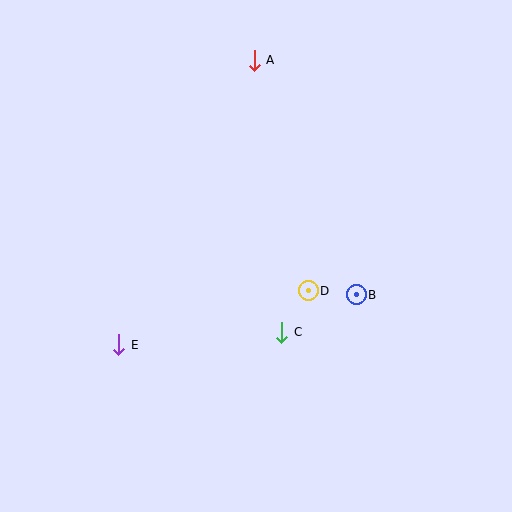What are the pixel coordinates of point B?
Point B is at (356, 295).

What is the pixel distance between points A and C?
The distance between A and C is 273 pixels.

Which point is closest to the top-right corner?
Point A is closest to the top-right corner.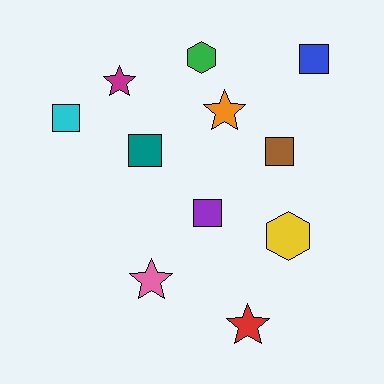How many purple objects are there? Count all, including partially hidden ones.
There is 1 purple object.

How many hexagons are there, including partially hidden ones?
There are 2 hexagons.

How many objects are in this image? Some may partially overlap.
There are 11 objects.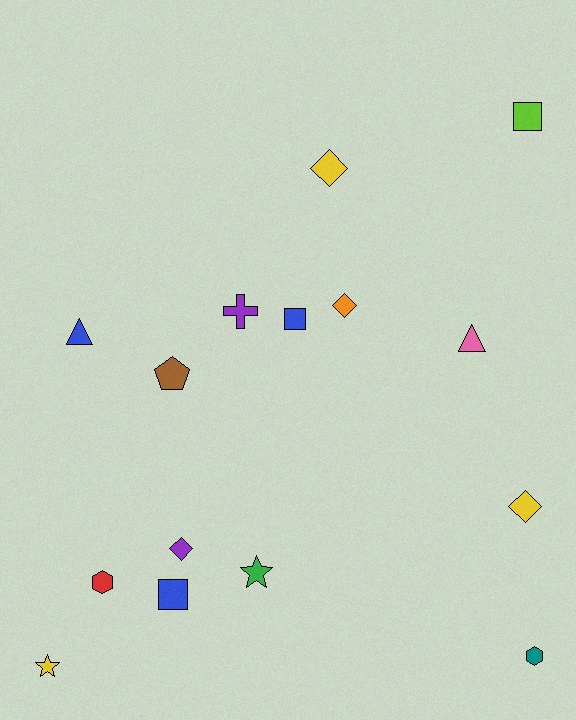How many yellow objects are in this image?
There are 3 yellow objects.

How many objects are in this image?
There are 15 objects.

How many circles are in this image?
There are no circles.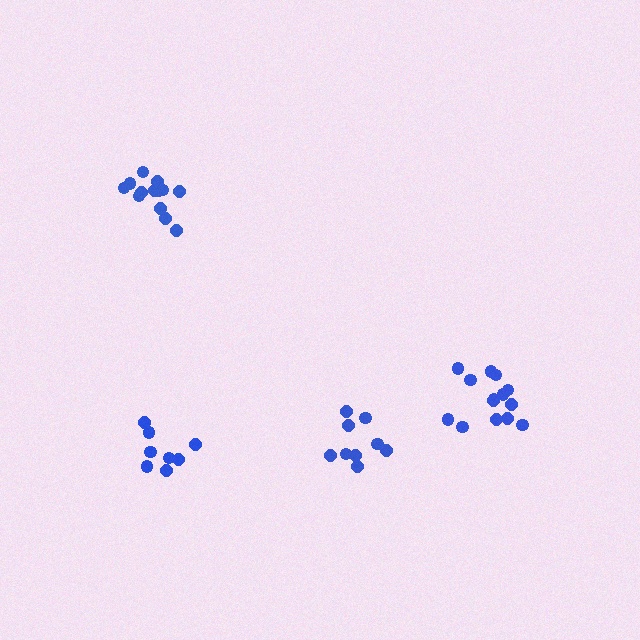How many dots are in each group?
Group 1: 13 dots, Group 2: 14 dots, Group 3: 8 dots, Group 4: 9 dots (44 total).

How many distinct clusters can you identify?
There are 4 distinct clusters.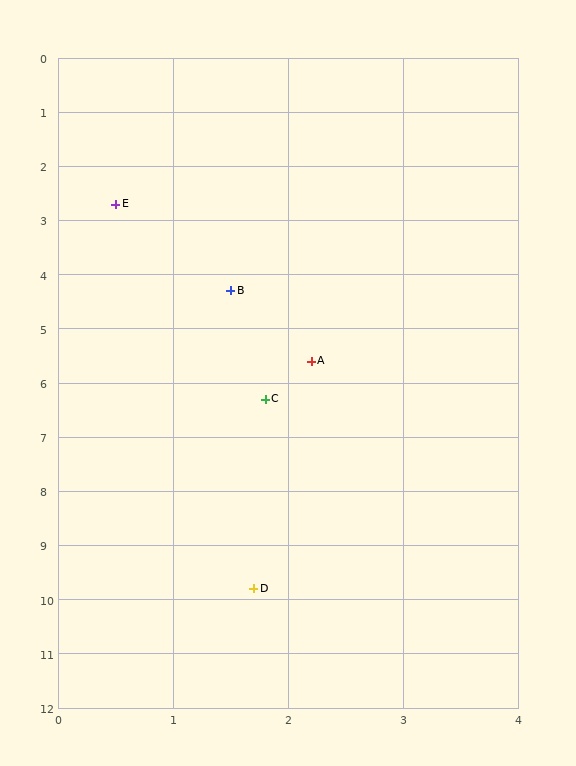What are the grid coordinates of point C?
Point C is at approximately (1.8, 6.3).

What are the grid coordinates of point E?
Point E is at approximately (0.5, 2.7).